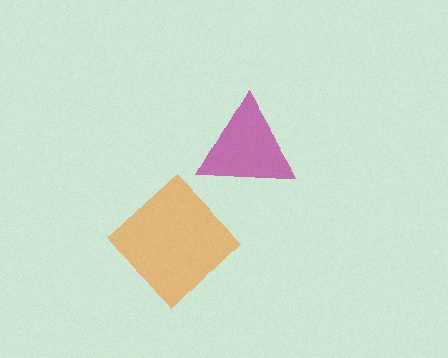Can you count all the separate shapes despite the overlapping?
Yes, there are 2 separate shapes.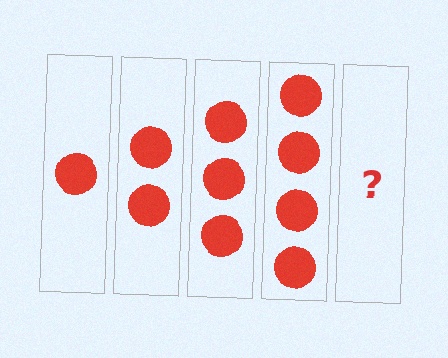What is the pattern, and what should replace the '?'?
The pattern is that each step adds one more circle. The '?' should be 5 circles.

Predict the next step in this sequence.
The next step is 5 circles.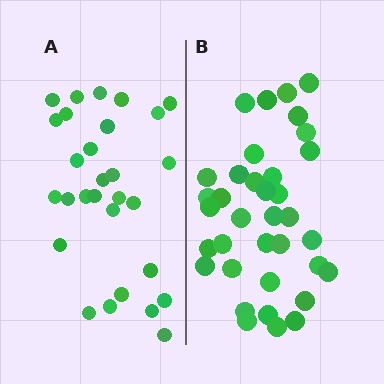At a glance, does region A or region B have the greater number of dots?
Region B (the right region) has more dots.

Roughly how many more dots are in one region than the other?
Region B has roughly 8 or so more dots than region A.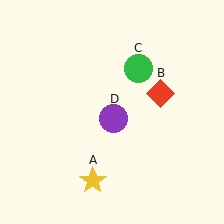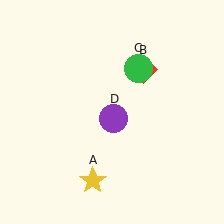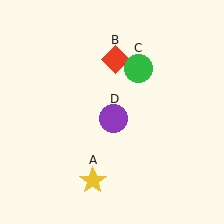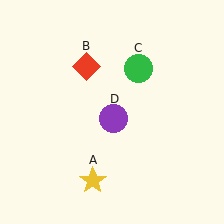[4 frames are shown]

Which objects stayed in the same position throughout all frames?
Yellow star (object A) and green circle (object C) and purple circle (object D) remained stationary.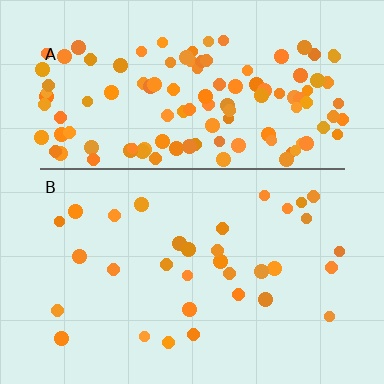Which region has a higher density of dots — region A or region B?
A (the top).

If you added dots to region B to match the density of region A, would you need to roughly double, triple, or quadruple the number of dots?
Approximately quadruple.